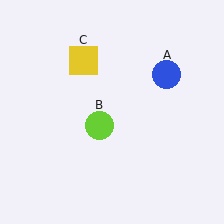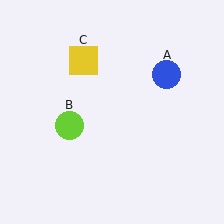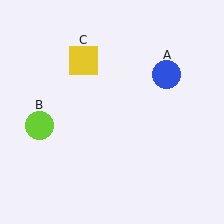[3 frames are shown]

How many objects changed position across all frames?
1 object changed position: lime circle (object B).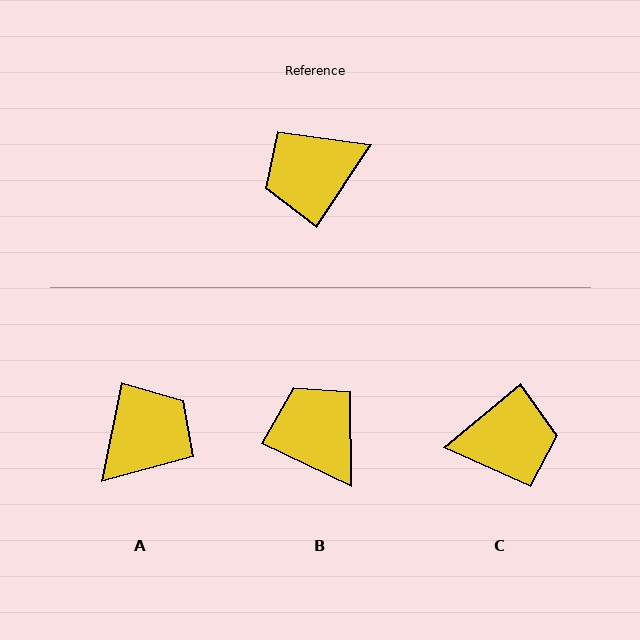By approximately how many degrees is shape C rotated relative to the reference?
Approximately 164 degrees counter-clockwise.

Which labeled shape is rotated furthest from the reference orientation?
C, about 164 degrees away.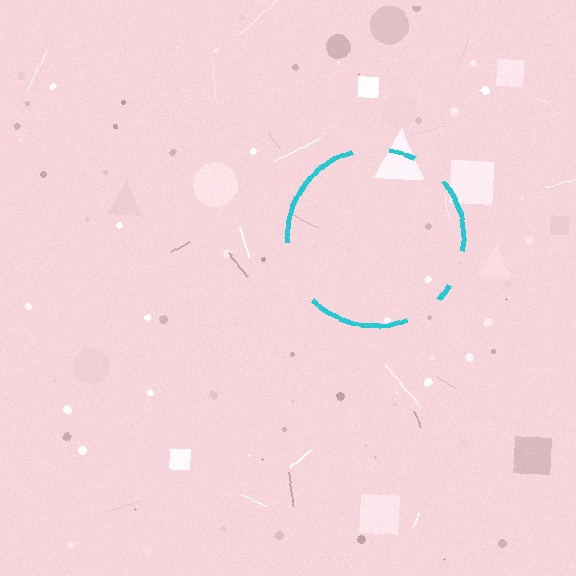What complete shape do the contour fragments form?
The contour fragments form a circle.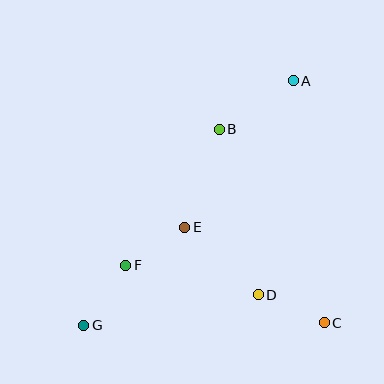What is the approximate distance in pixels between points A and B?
The distance between A and B is approximately 89 pixels.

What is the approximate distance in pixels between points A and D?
The distance between A and D is approximately 217 pixels.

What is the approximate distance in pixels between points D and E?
The distance between D and E is approximately 100 pixels.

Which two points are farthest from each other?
Points A and G are farthest from each other.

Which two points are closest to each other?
Points E and F are closest to each other.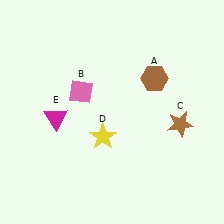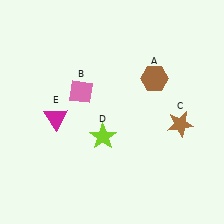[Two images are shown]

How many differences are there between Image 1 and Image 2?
There is 1 difference between the two images.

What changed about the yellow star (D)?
In Image 1, D is yellow. In Image 2, it changed to lime.